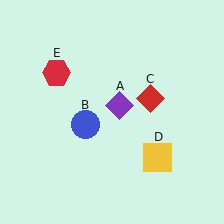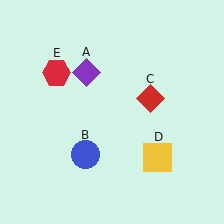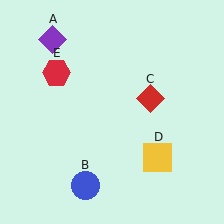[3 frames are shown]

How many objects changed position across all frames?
2 objects changed position: purple diamond (object A), blue circle (object B).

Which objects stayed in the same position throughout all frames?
Red diamond (object C) and yellow square (object D) and red hexagon (object E) remained stationary.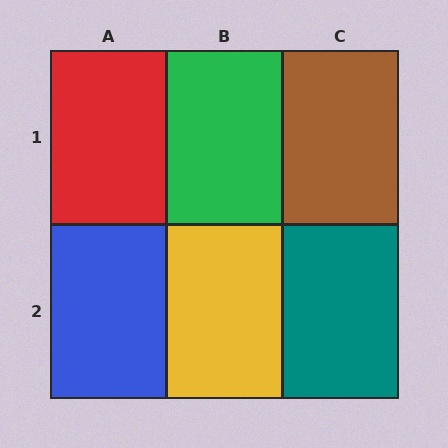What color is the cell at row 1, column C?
Brown.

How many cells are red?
1 cell is red.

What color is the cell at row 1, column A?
Red.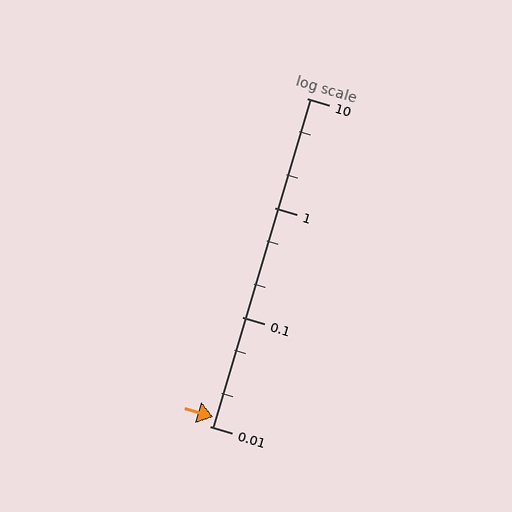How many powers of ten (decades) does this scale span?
The scale spans 3 decades, from 0.01 to 10.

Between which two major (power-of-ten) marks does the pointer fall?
The pointer is between 0.01 and 0.1.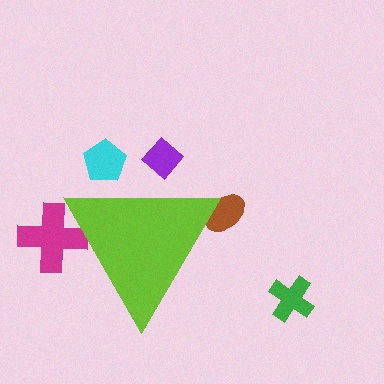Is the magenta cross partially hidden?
Yes, the magenta cross is partially hidden behind the lime triangle.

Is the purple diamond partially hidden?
Yes, the purple diamond is partially hidden behind the lime triangle.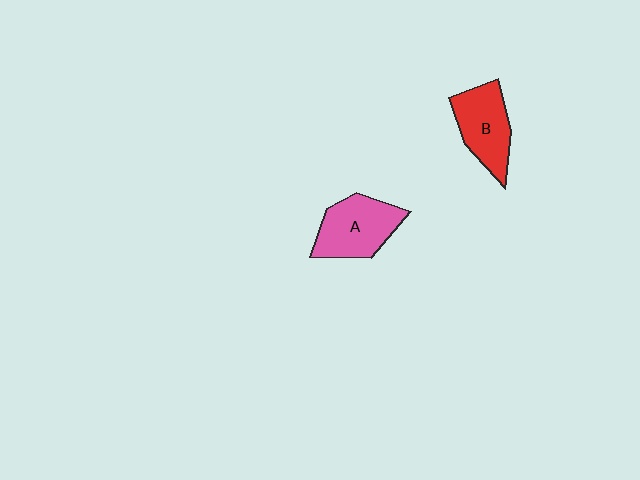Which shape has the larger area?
Shape A (pink).